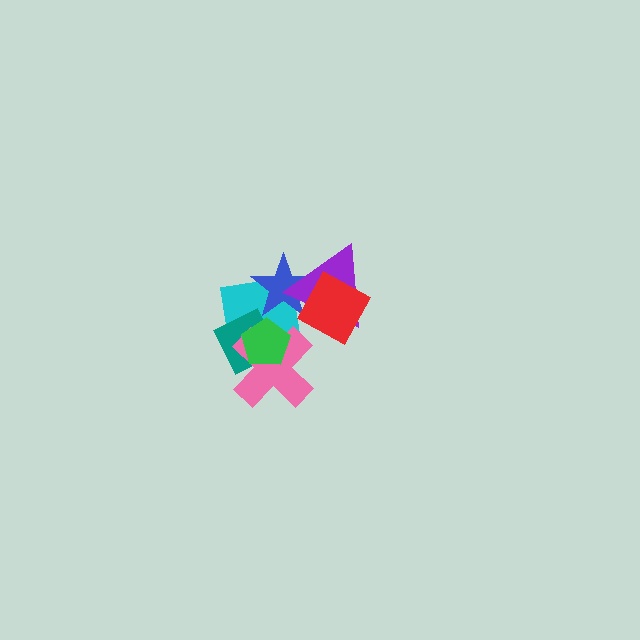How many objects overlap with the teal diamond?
3 objects overlap with the teal diamond.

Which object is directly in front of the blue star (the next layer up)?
The purple triangle is directly in front of the blue star.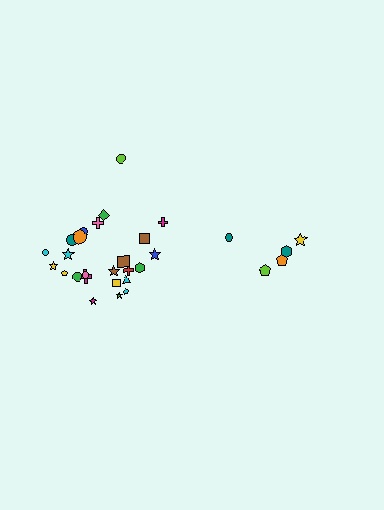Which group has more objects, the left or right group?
The left group.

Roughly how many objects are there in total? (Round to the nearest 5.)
Roughly 30 objects in total.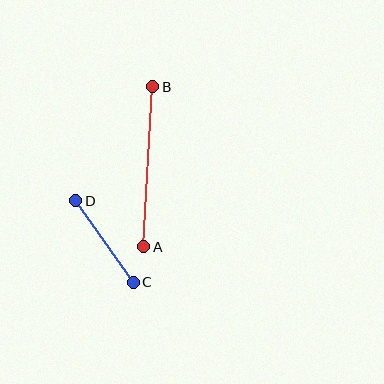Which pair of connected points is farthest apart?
Points A and B are farthest apart.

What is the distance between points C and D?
The distance is approximately 100 pixels.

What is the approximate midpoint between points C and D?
The midpoint is at approximately (105, 242) pixels.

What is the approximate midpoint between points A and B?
The midpoint is at approximately (148, 167) pixels.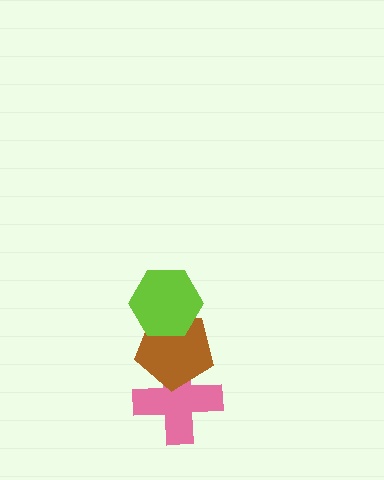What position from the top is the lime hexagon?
The lime hexagon is 1st from the top.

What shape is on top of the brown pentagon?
The lime hexagon is on top of the brown pentagon.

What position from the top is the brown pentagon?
The brown pentagon is 2nd from the top.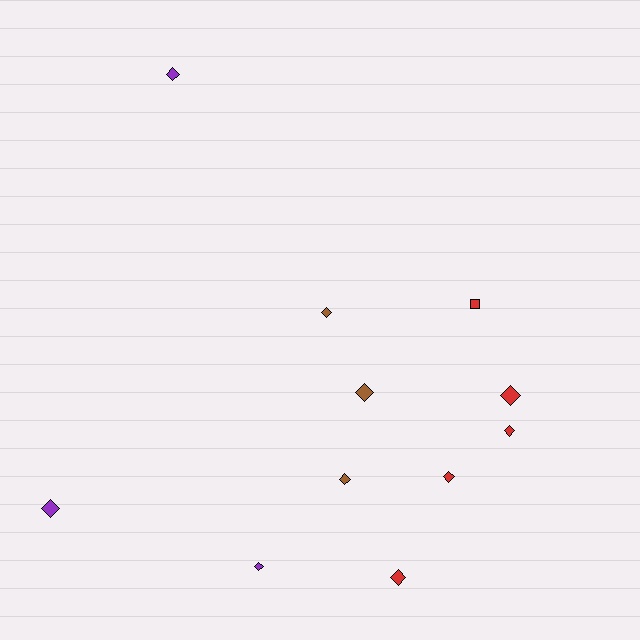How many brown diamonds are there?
There are 3 brown diamonds.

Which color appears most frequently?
Red, with 5 objects.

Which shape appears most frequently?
Diamond, with 10 objects.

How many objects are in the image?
There are 11 objects.